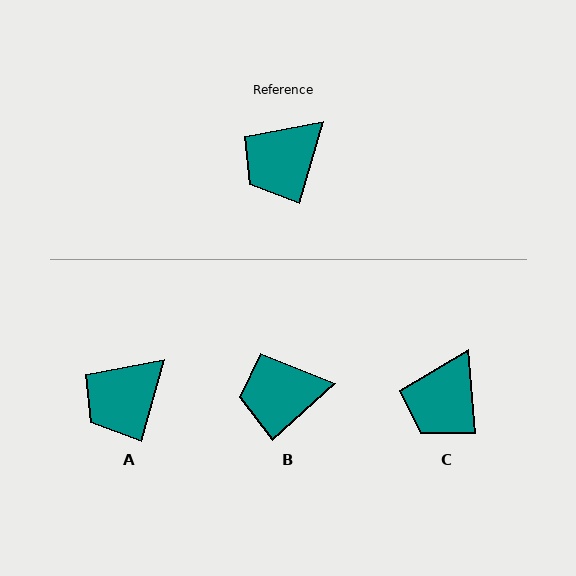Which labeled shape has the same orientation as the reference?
A.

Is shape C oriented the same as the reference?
No, it is off by about 21 degrees.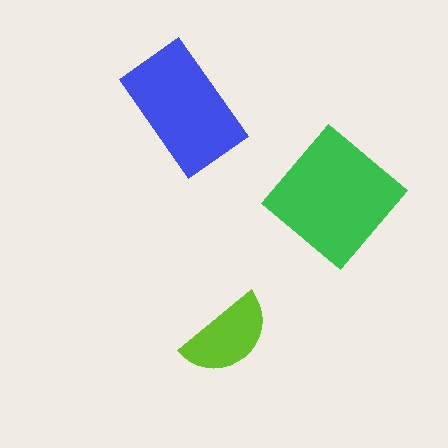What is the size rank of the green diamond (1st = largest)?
1st.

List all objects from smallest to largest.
The lime semicircle, the blue rectangle, the green diamond.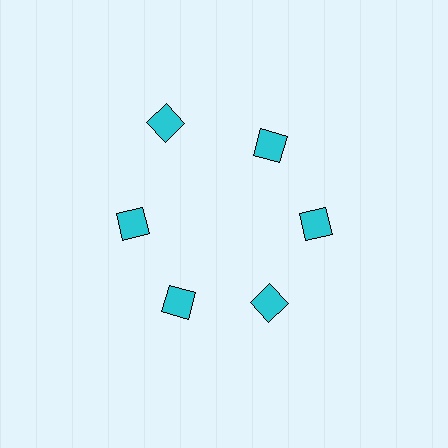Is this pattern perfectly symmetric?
No. The 6 cyan squares are arranged in a ring, but one element near the 11 o'clock position is pushed outward from the center, breaking the 6-fold rotational symmetry.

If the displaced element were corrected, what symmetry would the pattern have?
It would have 6-fold rotational symmetry — the pattern would map onto itself every 60 degrees.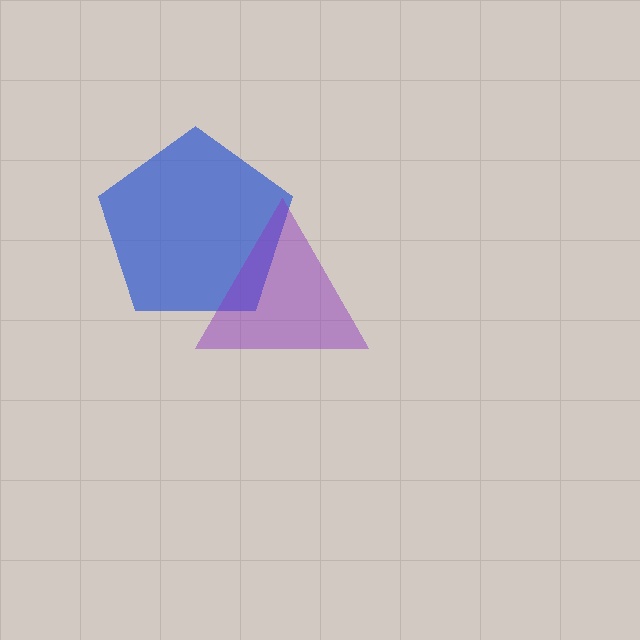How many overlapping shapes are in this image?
There are 2 overlapping shapes in the image.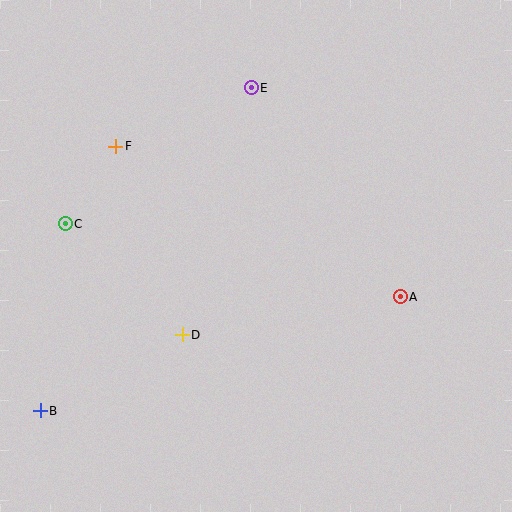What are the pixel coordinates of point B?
Point B is at (40, 411).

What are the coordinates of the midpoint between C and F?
The midpoint between C and F is at (91, 185).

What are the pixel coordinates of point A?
Point A is at (400, 297).